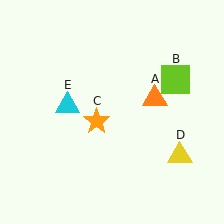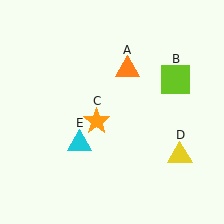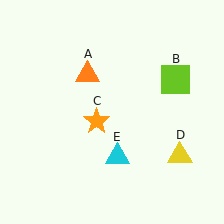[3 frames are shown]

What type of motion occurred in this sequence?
The orange triangle (object A), cyan triangle (object E) rotated counterclockwise around the center of the scene.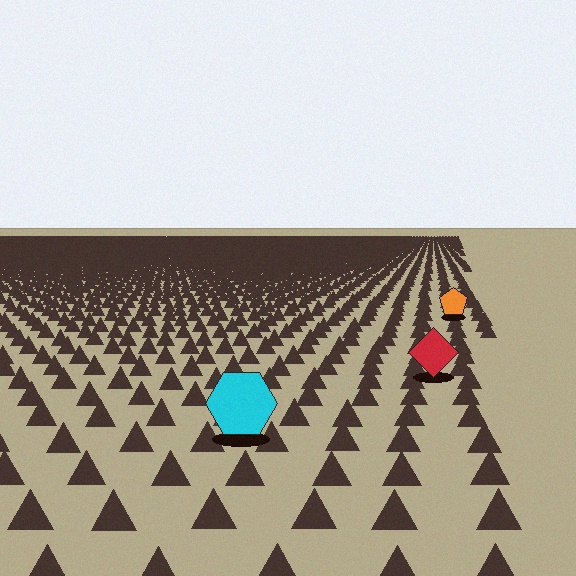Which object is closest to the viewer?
The cyan hexagon is closest. The texture marks near it are larger and more spread out.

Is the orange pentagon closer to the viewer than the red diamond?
No. The red diamond is closer — you can tell from the texture gradient: the ground texture is coarser near it.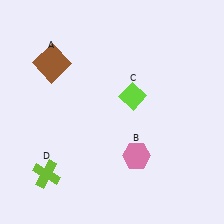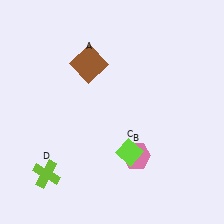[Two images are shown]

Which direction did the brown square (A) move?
The brown square (A) moved right.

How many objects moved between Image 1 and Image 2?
2 objects moved between the two images.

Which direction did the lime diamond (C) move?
The lime diamond (C) moved down.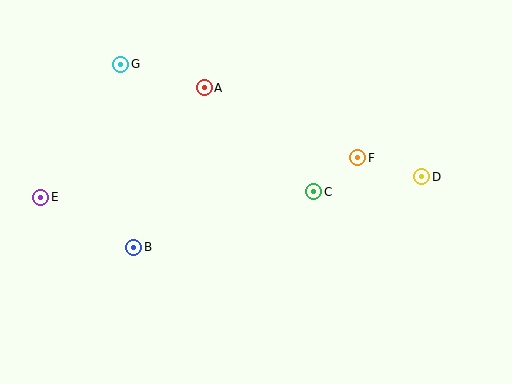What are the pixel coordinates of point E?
Point E is at (41, 197).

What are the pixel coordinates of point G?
Point G is at (121, 64).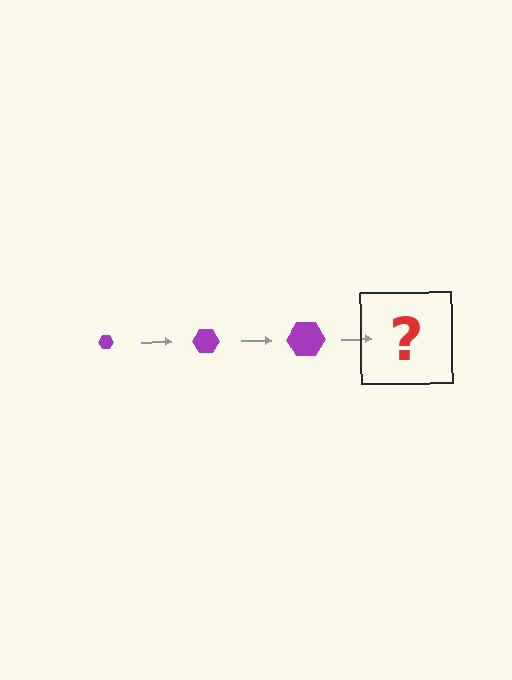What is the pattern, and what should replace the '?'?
The pattern is that the hexagon gets progressively larger each step. The '?' should be a purple hexagon, larger than the previous one.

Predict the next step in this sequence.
The next step is a purple hexagon, larger than the previous one.